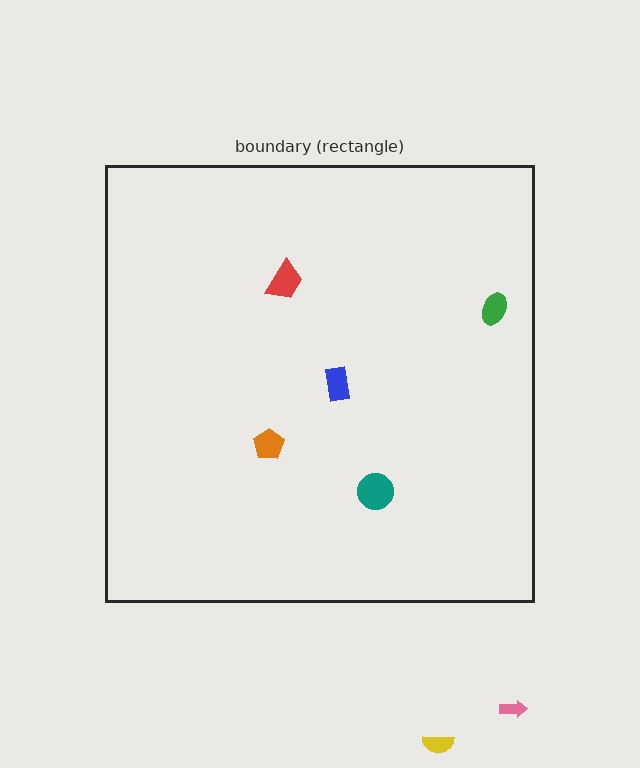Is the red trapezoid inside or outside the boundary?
Inside.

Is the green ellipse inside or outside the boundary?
Inside.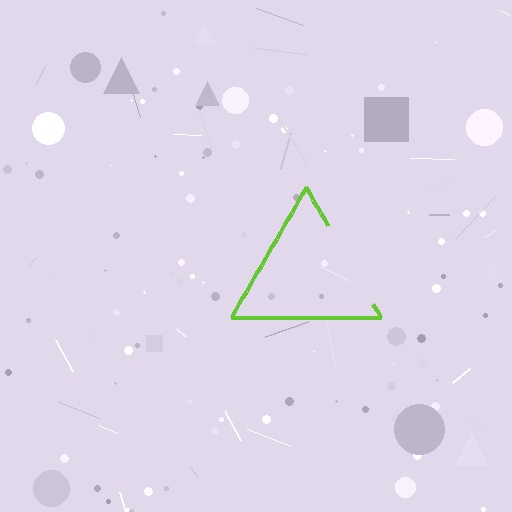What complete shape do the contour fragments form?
The contour fragments form a triangle.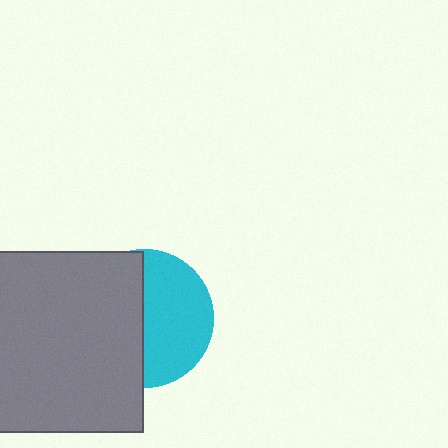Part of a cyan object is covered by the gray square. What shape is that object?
It is a circle.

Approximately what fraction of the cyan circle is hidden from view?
Roughly 49% of the cyan circle is hidden behind the gray square.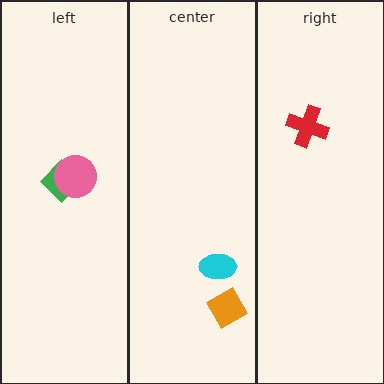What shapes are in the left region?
The green diamond, the pink circle.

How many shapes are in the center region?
2.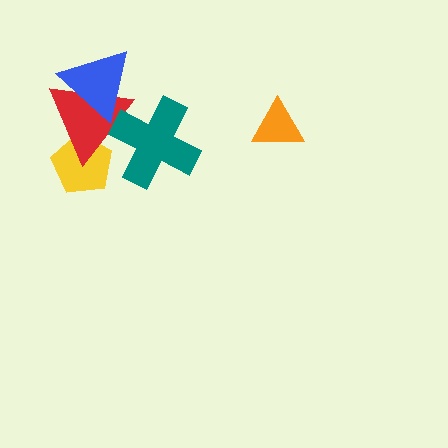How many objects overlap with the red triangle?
3 objects overlap with the red triangle.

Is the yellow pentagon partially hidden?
Yes, it is partially covered by another shape.